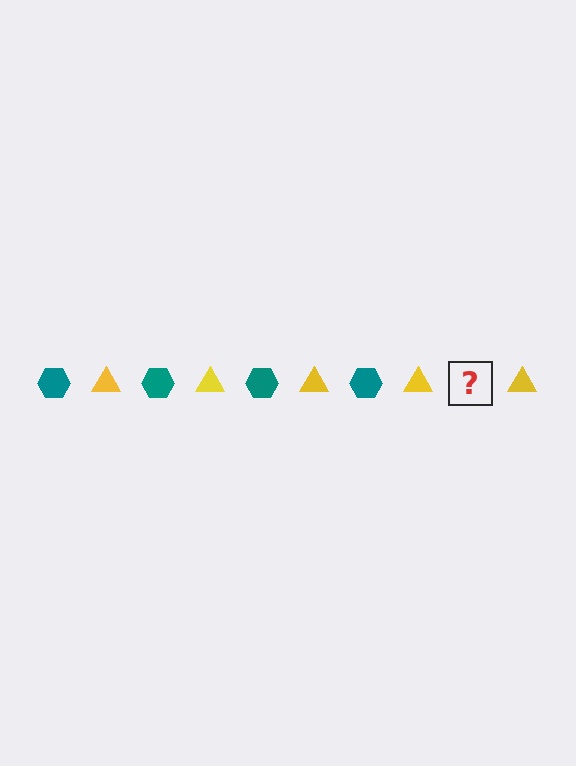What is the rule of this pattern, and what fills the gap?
The rule is that the pattern alternates between teal hexagon and yellow triangle. The gap should be filled with a teal hexagon.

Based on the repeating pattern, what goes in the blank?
The blank should be a teal hexagon.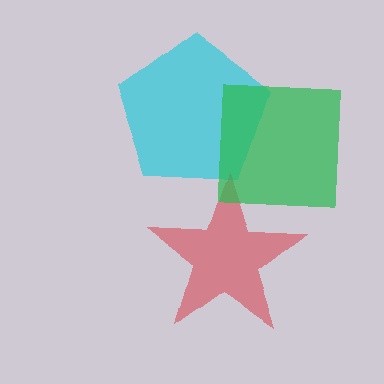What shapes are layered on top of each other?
The layered shapes are: a cyan pentagon, a red star, a green square.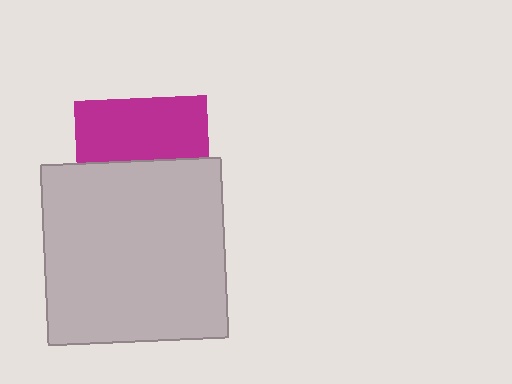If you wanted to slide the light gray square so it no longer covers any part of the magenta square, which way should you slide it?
Slide it down — that is the most direct way to separate the two shapes.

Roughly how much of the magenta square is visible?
About half of it is visible (roughly 47%).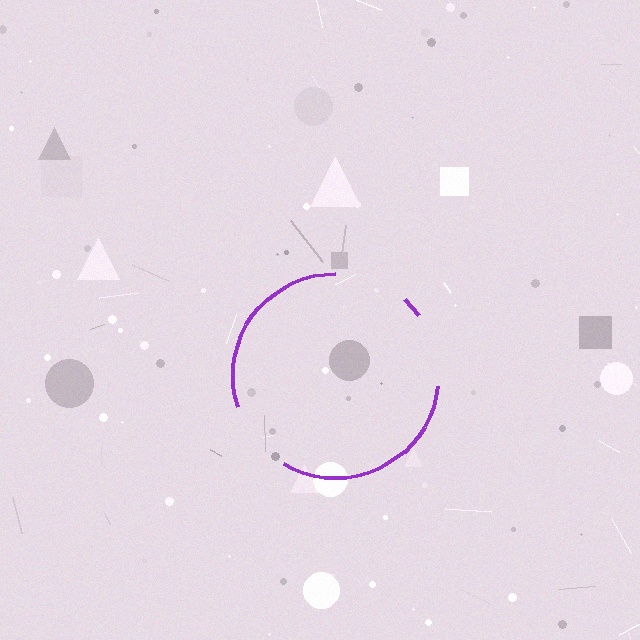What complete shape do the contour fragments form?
The contour fragments form a circle.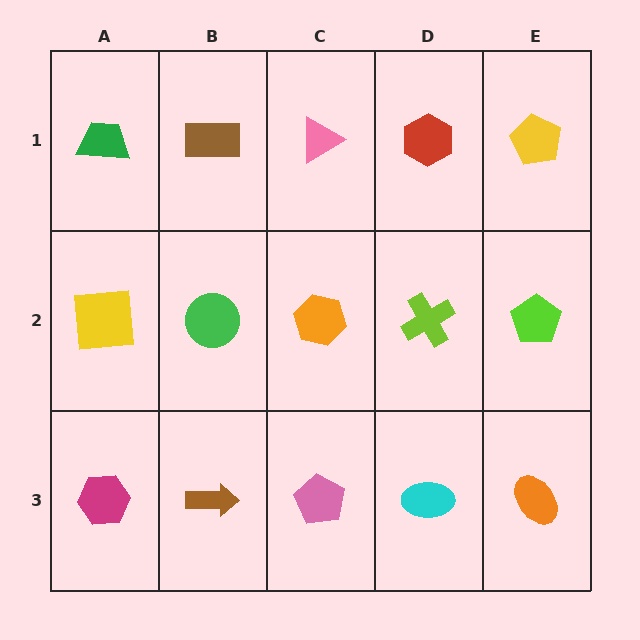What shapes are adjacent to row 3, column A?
A yellow square (row 2, column A), a brown arrow (row 3, column B).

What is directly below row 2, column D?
A cyan ellipse.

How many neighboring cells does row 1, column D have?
3.